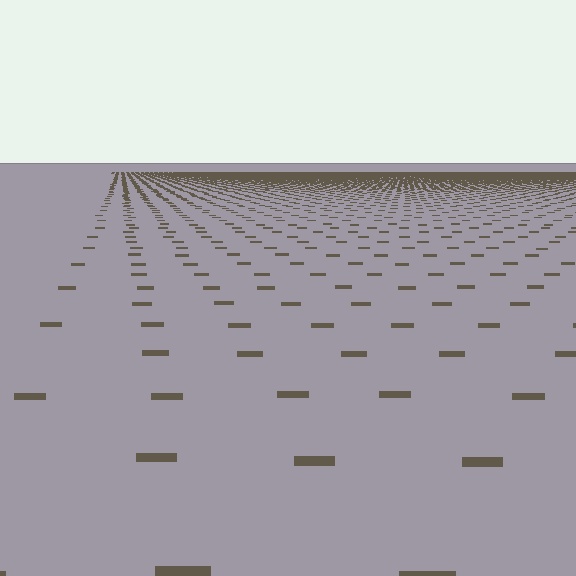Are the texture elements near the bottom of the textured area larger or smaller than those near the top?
Larger. Near the bottom, elements are closer to the viewer and appear at a bigger on-screen size.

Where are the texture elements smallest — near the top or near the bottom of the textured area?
Near the top.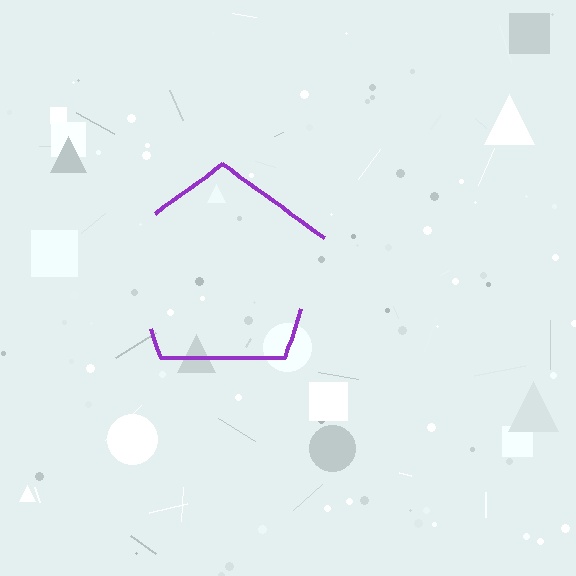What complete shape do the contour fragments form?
The contour fragments form a pentagon.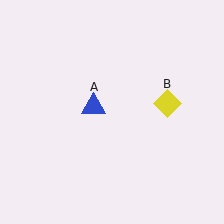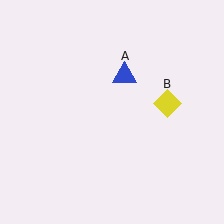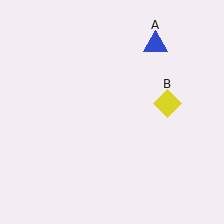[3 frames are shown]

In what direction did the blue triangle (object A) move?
The blue triangle (object A) moved up and to the right.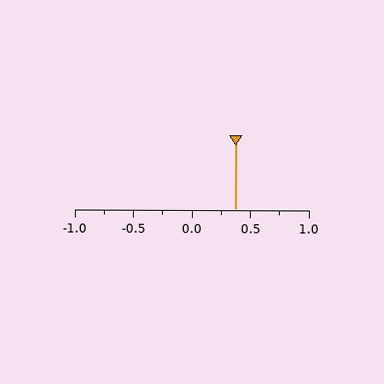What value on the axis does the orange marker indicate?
The marker indicates approximately 0.38.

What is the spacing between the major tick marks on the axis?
The major ticks are spaced 0.5 apart.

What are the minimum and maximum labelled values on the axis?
The axis runs from -1.0 to 1.0.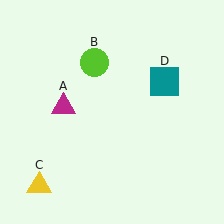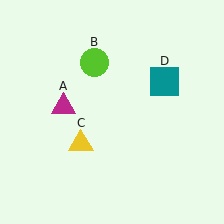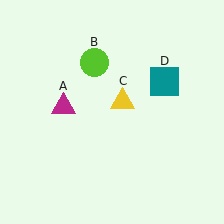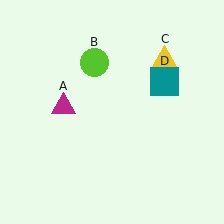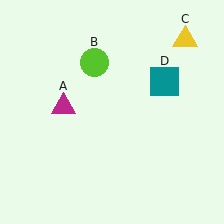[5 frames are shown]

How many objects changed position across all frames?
1 object changed position: yellow triangle (object C).